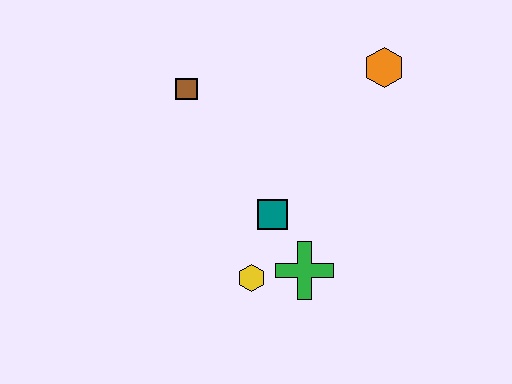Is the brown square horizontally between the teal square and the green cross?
No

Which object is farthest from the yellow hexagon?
The orange hexagon is farthest from the yellow hexagon.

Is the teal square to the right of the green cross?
No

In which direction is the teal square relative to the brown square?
The teal square is below the brown square.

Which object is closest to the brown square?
The teal square is closest to the brown square.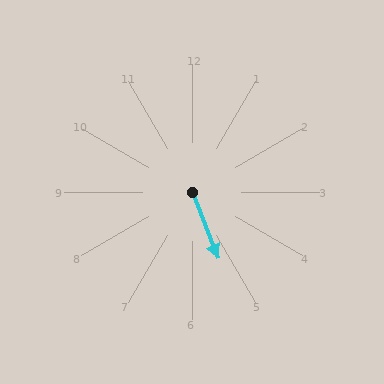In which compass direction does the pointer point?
South.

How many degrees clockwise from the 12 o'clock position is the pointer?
Approximately 159 degrees.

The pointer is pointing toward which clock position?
Roughly 5 o'clock.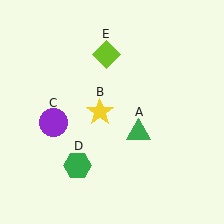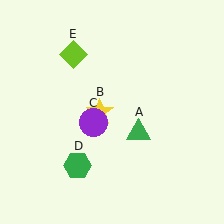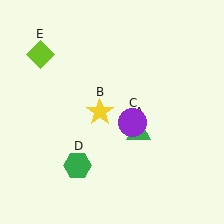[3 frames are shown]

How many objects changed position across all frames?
2 objects changed position: purple circle (object C), lime diamond (object E).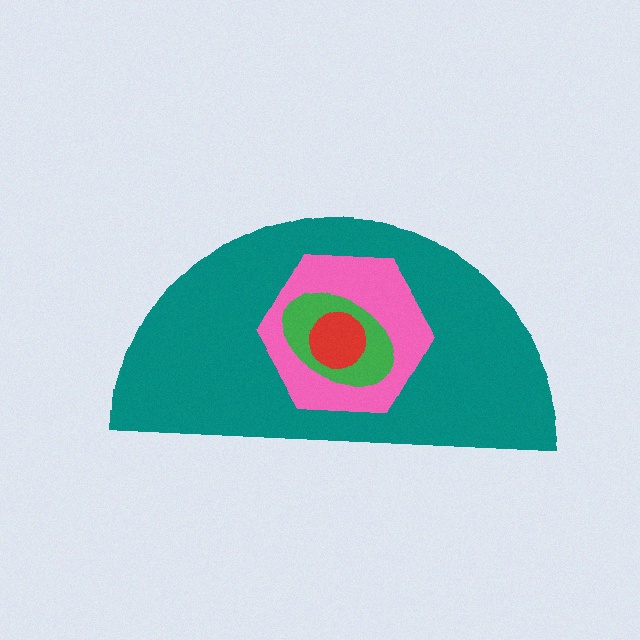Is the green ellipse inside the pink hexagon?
Yes.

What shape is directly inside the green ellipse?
The red circle.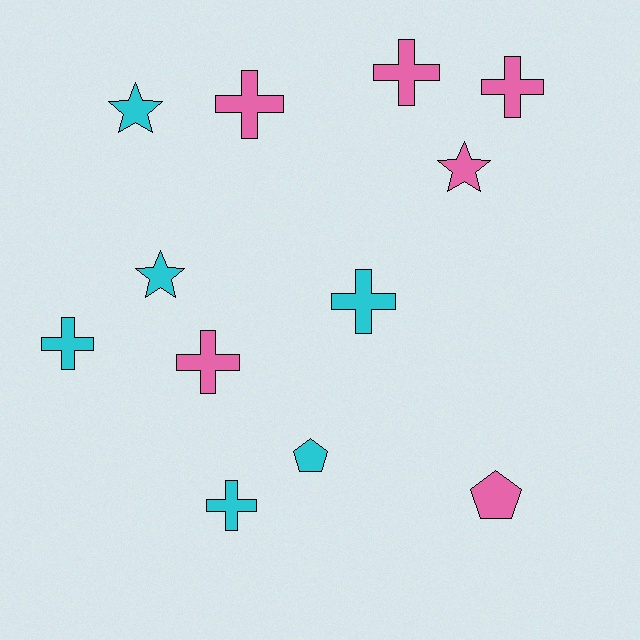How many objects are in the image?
There are 12 objects.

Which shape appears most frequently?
Cross, with 7 objects.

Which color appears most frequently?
Cyan, with 6 objects.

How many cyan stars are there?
There are 2 cyan stars.